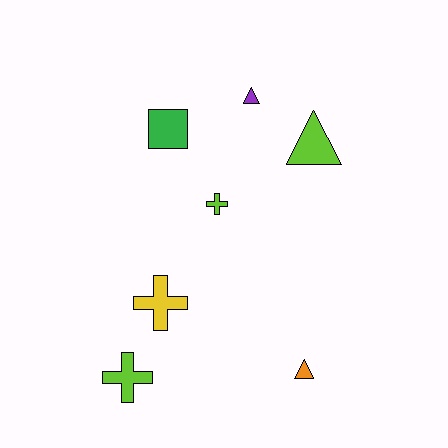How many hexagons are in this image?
There are no hexagons.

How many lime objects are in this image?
There are 3 lime objects.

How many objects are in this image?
There are 7 objects.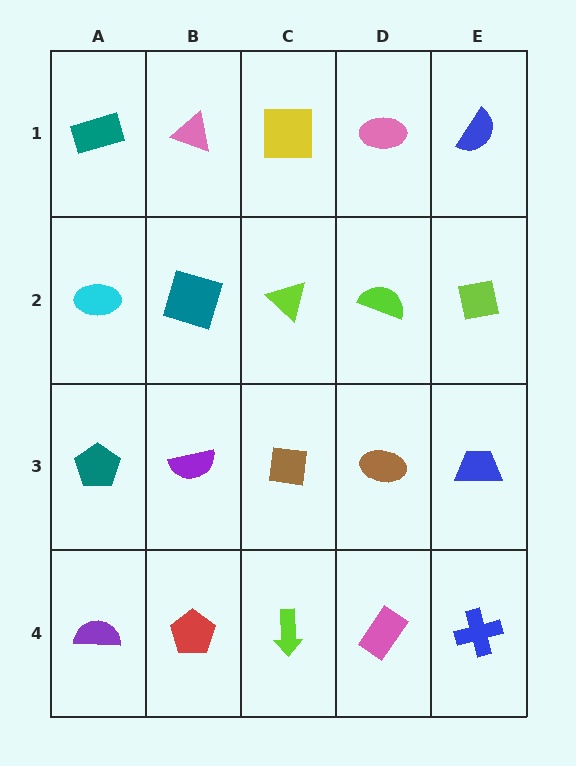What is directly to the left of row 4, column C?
A red pentagon.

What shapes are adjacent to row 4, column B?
A purple semicircle (row 3, column B), a purple semicircle (row 4, column A), a lime arrow (row 4, column C).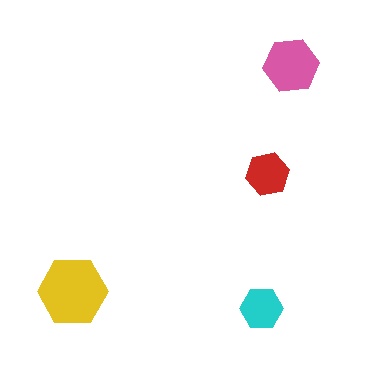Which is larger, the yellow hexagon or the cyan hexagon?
The yellow one.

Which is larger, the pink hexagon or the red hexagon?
The pink one.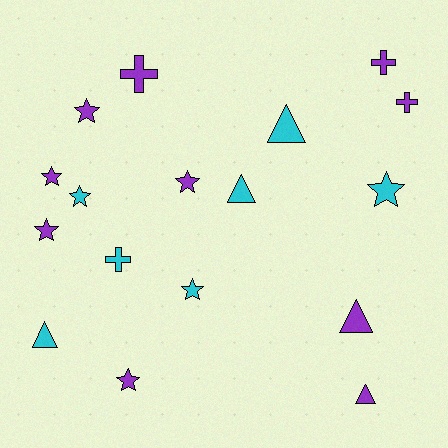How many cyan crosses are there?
There is 1 cyan cross.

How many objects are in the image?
There are 17 objects.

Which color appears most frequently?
Purple, with 10 objects.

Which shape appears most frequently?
Star, with 8 objects.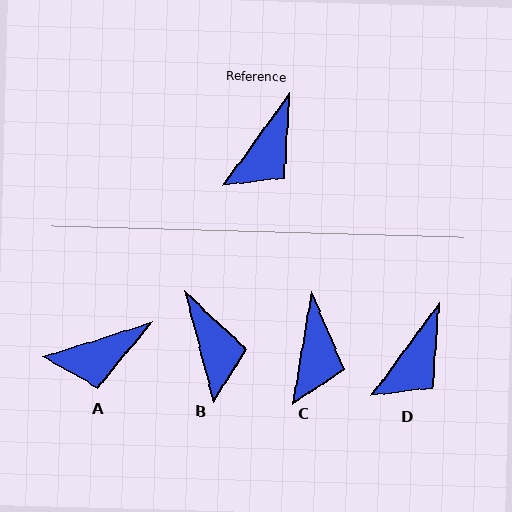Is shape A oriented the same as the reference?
No, it is off by about 36 degrees.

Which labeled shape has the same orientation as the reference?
D.